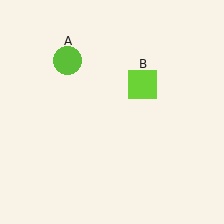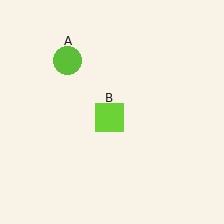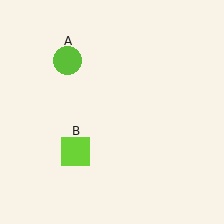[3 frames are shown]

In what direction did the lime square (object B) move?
The lime square (object B) moved down and to the left.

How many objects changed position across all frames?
1 object changed position: lime square (object B).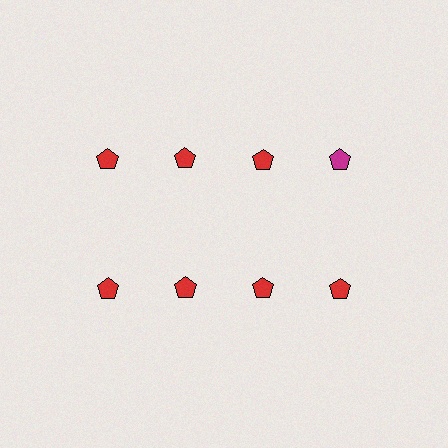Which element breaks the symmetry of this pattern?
The magenta pentagon in the top row, second from right column breaks the symmetry. All other shapes are red pentagons.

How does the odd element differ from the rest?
It has a different color: magenta instead of red.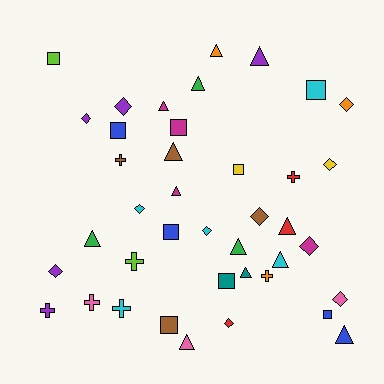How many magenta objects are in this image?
There are 4 magenta objects.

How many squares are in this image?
There are 9 squares.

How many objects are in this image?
There are 40 objects.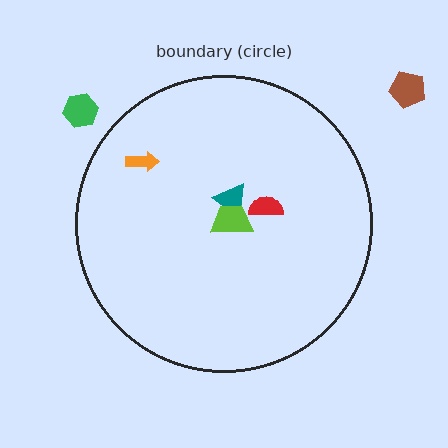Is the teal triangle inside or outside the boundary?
Inside.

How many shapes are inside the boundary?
4 inside, 2 outside.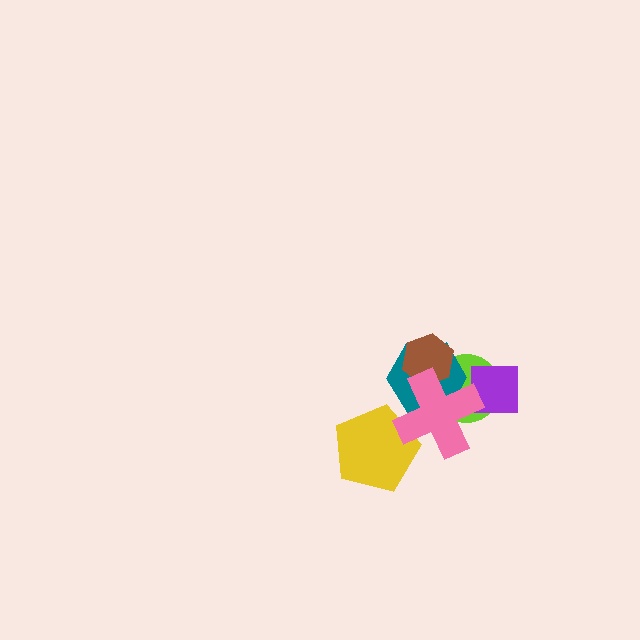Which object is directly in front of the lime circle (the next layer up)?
The teal hexagon is directly in front of the lime circle.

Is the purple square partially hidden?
Yes, it is partially covered by another shape.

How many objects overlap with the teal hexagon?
3 objects overlap with the teal hexagon.